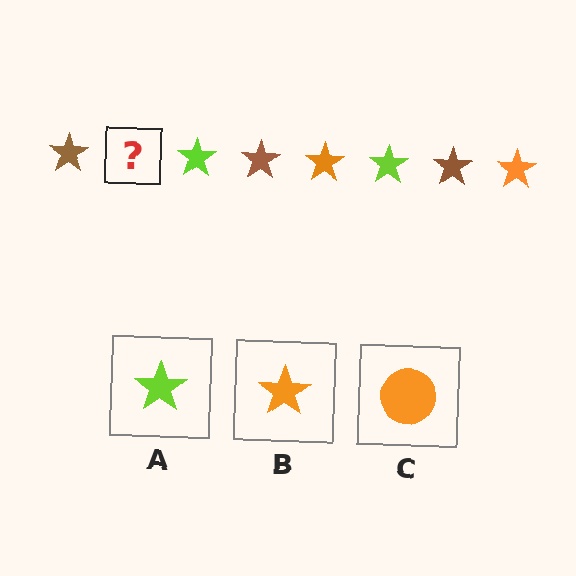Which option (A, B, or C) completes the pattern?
B.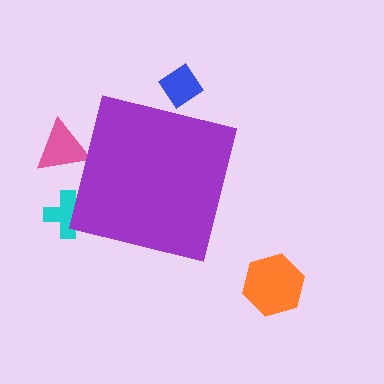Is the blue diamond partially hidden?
Yes, the blue diamond is partially hidden behind the purple square.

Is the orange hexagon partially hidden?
No, the orange hexagon is fully visible.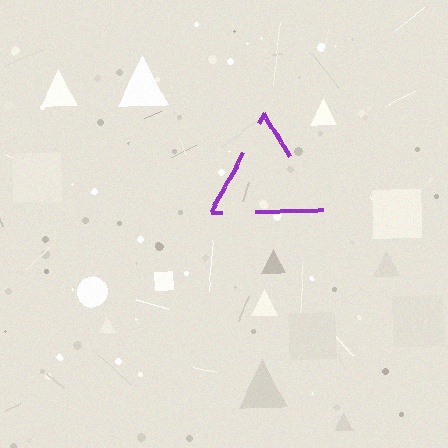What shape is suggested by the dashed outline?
The dashed outline suggests a triangle.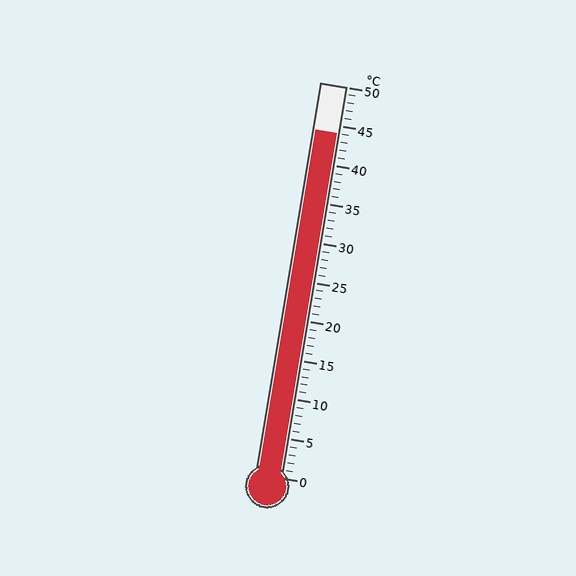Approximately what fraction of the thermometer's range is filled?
The thermometer is filled to approximately 90% of its range.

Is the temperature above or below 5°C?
The temperature is above 5°C.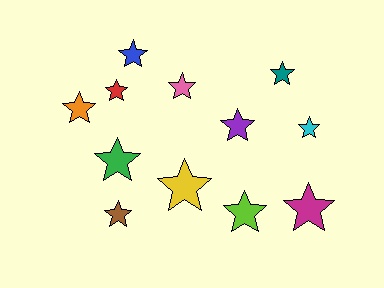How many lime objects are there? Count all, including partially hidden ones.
There is 1 lime object.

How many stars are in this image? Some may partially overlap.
There are 12 stars.